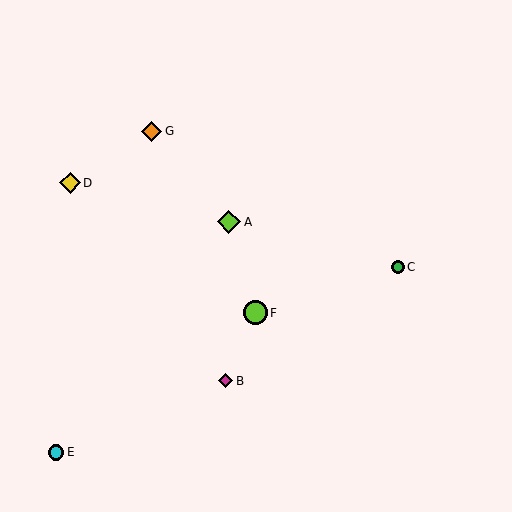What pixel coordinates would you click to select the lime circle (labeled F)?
Click at (255, 313) to select the lime circle F.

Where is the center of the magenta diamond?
The center of the magenta diamond is at (226, 381).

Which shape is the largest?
The lime circle (labeled F) is the largest.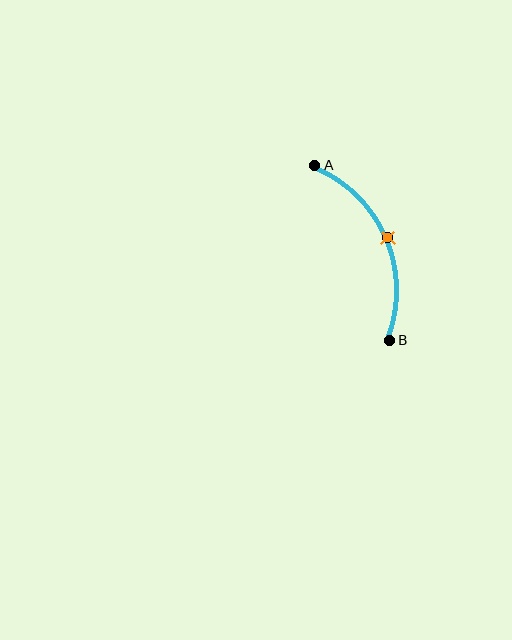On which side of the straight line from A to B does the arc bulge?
The arc bulges to the right of the straight line connecting A and B.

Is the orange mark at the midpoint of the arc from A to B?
Yes. The orange mark lies on the arc at equal arc-length from both A and B — it is the arc midpoint.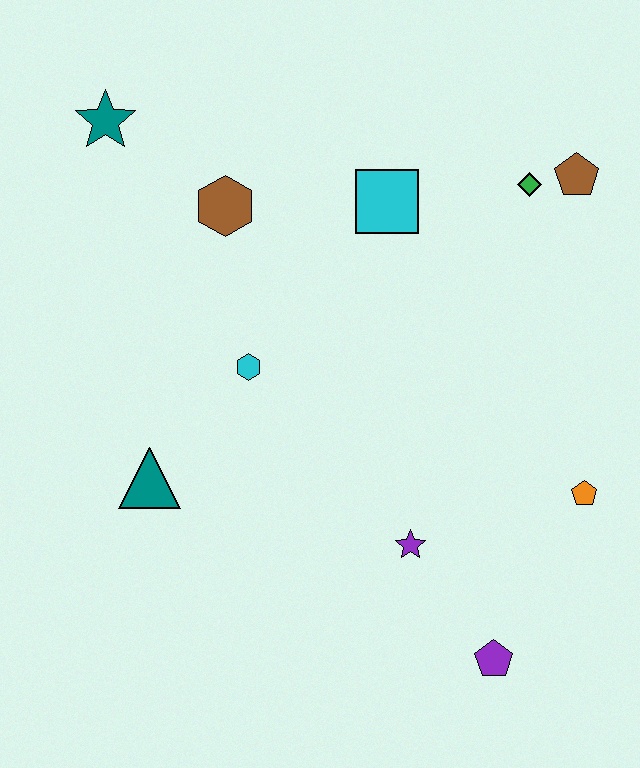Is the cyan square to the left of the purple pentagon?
Yes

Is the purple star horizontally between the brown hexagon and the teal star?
No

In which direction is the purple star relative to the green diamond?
The purple star is below the green diamond.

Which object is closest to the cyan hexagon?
The teal triangle is closest to the cyan hexagon.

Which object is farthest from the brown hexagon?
The purple pentagon is farthest from the brown hexagon.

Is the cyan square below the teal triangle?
No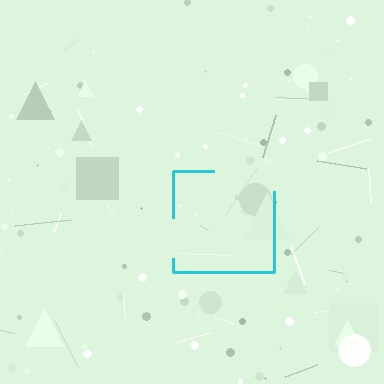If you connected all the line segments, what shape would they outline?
They would outline a square.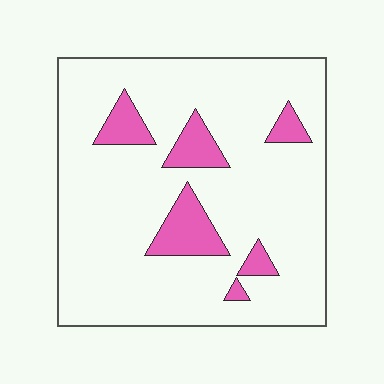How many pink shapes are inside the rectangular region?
6.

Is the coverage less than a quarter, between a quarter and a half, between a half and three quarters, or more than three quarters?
Less than a quarter.